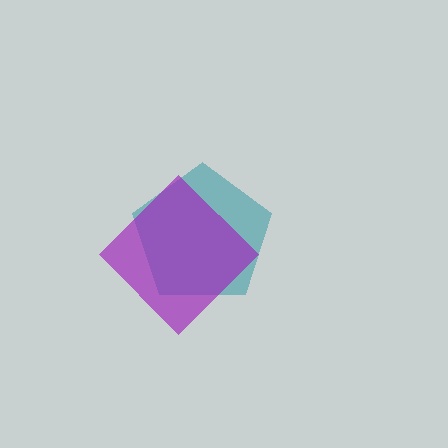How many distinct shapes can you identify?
There are 2 distinct shapes: a teal pentagon, a purple diamond.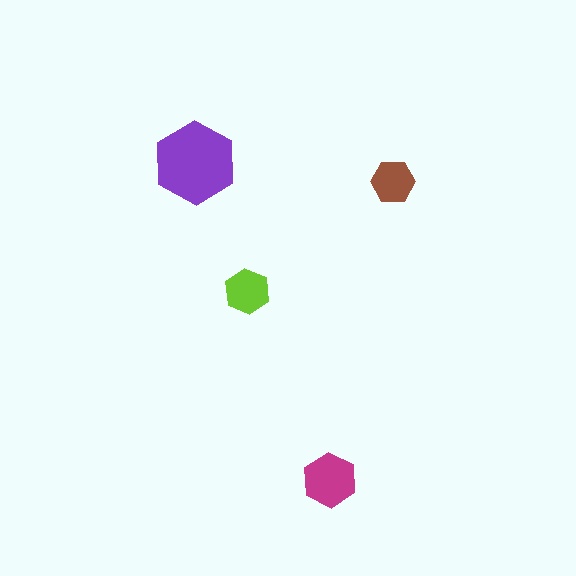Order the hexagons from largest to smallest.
the purple one, the magenta one, the lime one, the brown one.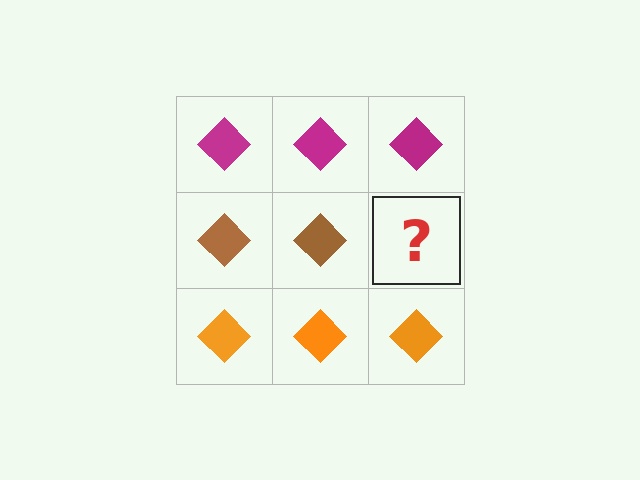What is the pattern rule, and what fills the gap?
The rule is that each row has a consistent color. The gap should be filled with a brown diamond.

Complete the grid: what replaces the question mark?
The question mark should be replaced with a brown diamond.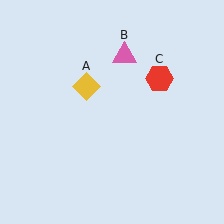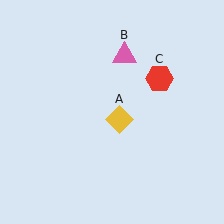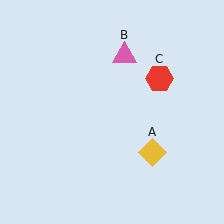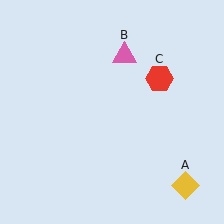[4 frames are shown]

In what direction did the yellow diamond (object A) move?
The yellow diamond (object A) moved down and to the right.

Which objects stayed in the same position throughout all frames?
Pink triangle (object B) and red hexagon (object C) remained stationary.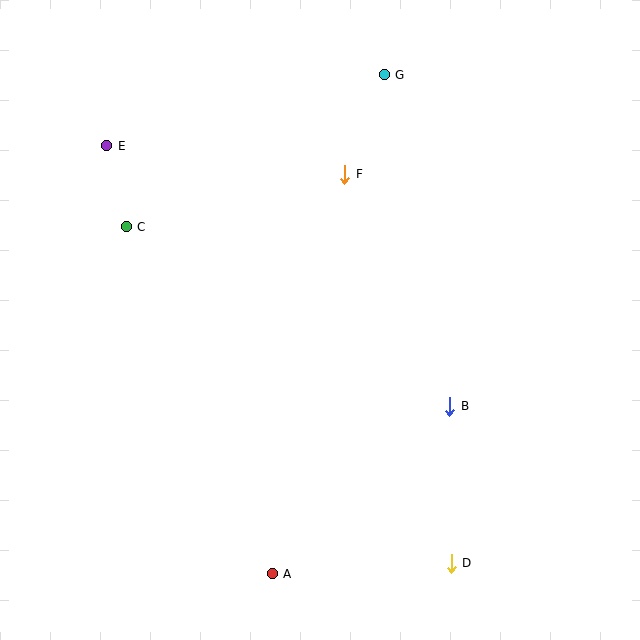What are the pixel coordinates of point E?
Point E is at (107, 146).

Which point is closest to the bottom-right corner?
Point D is closest to the bottom-right corner.